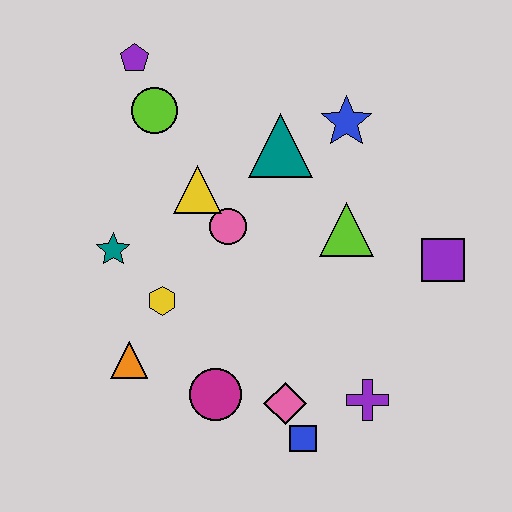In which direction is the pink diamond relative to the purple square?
The pink diamond is to the left of the purple square.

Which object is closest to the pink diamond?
The blue square is closest to the pink diamond.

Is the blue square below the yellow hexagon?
Yes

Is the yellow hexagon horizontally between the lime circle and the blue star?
Yes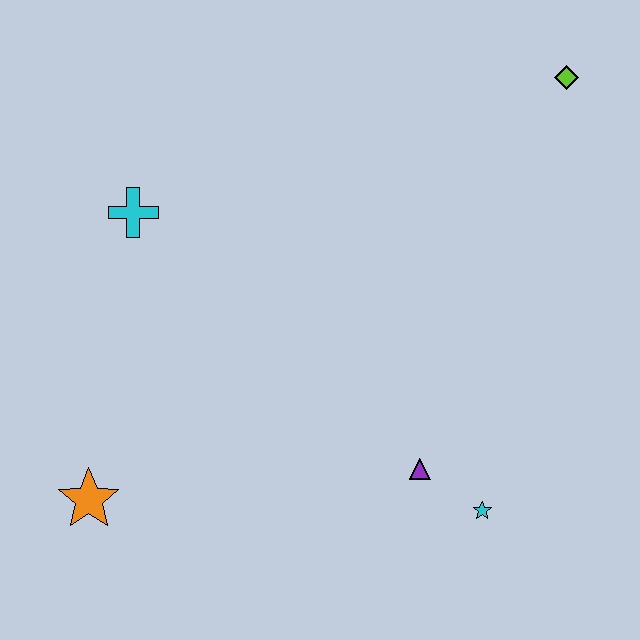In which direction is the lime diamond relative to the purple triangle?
The lime diamond is above the purple triangle.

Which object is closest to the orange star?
The cyan cross is closest to the orange star.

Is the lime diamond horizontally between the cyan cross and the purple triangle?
No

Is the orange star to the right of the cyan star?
No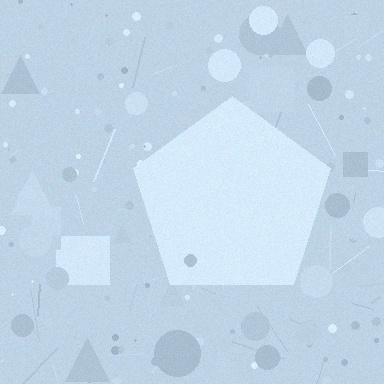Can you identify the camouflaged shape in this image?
The camouflaged shape is a pentagon.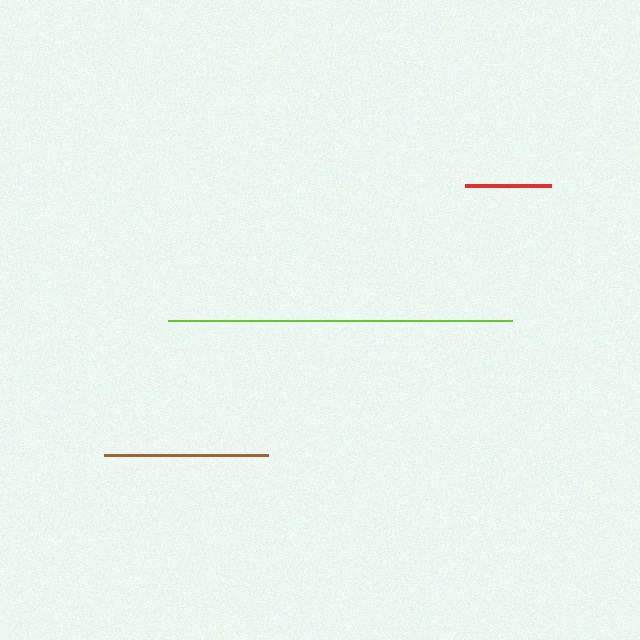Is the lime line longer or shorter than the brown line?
The lime line is longer than the brown line.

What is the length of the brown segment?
The brown segment is approximately 164 pixels long.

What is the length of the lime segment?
The lime segment is approximately 344 pixels long.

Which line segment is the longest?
The lime line is the longest at approximately 344 pixels.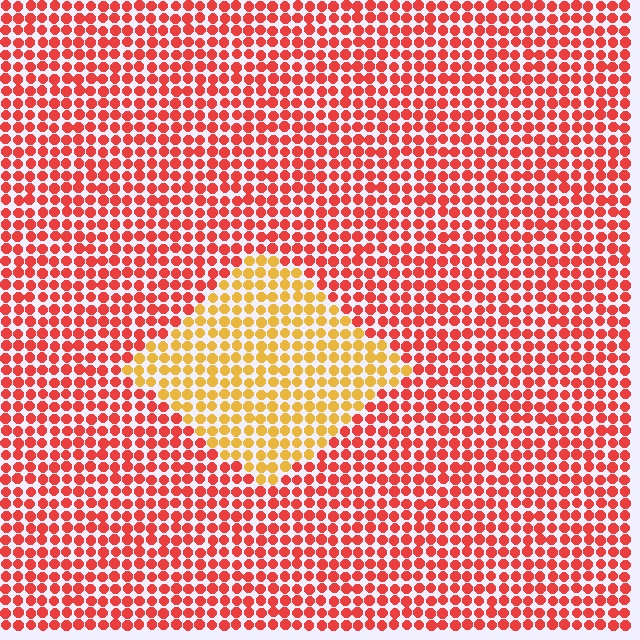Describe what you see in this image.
The image is filled with small red elements in a uniform arrangement. A diamond-shaped region is visible where the elements are tinted to a slightly different hue, forming a subtle color boundary.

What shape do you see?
I see a diamond.